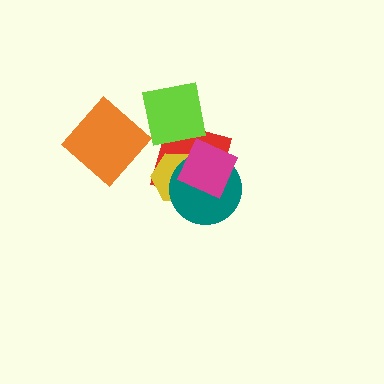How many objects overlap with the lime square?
1 object overlaps with the lime square.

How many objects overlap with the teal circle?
3 objects overlap with the teal circle.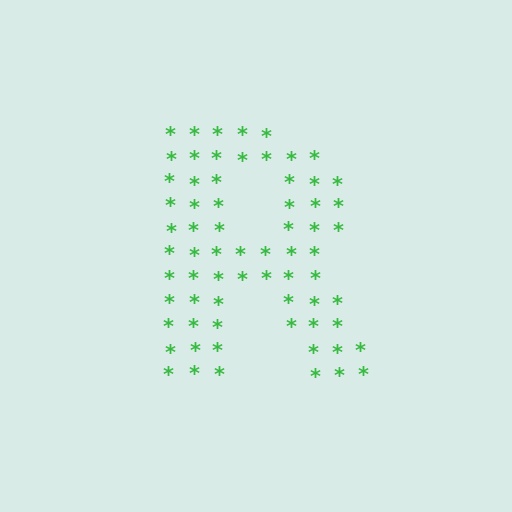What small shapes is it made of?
It is made of small asterisks.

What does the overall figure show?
The overall figure shows the letter R.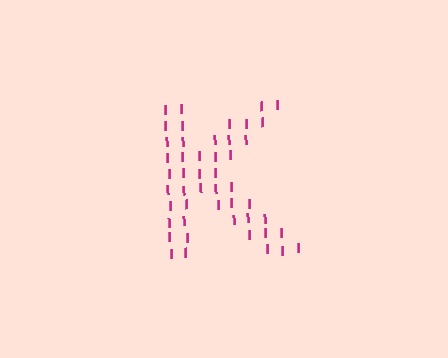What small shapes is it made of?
It is made of small letter I's.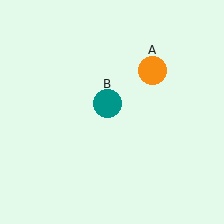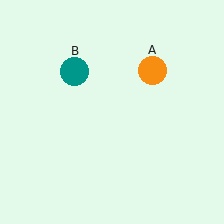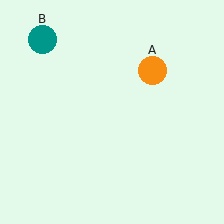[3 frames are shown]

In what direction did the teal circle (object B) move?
The teal circle (object B) moved up and to the left.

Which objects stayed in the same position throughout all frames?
Orange circle (object A) remained stationary.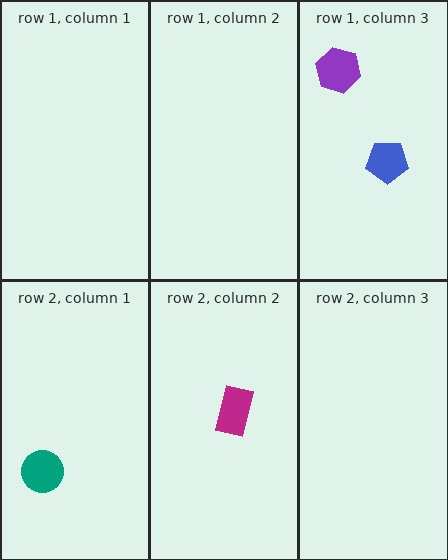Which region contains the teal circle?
The row 2, column 1 region.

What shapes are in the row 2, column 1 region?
The teal circle.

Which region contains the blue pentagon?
The row 1, column 3 region.